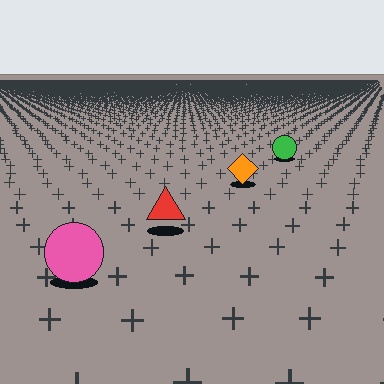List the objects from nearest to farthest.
From nearest to farthest: the pink circle, the red triangle, the orange diamond, the green circle.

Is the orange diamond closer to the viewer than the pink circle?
No. The pink circle is closer — you can tell from the texture gradient: the ground texture is coarser near it.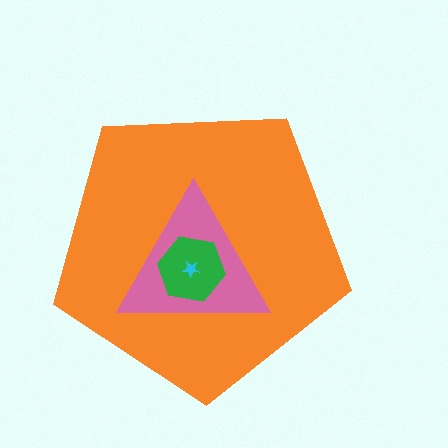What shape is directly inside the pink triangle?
The green hexagon.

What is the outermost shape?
The orange pentagon.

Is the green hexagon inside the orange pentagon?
Yes.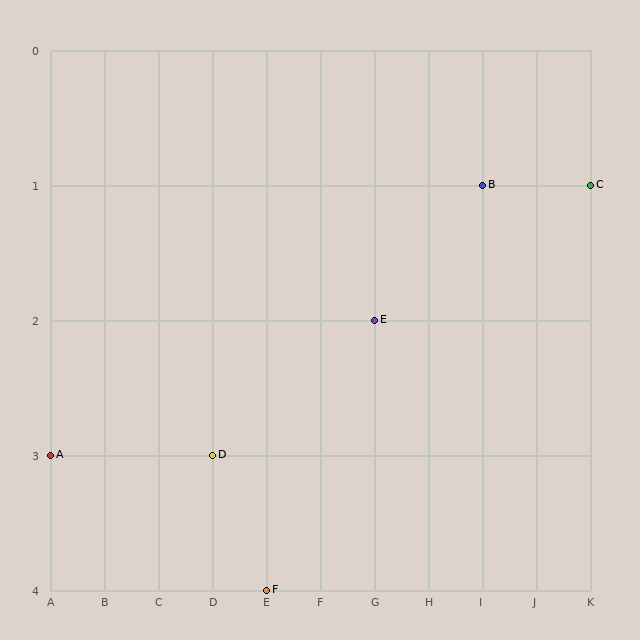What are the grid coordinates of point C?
Point C is at grid coordinates (K, 1).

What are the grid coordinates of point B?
Point B is at grid coordinates (I, 1).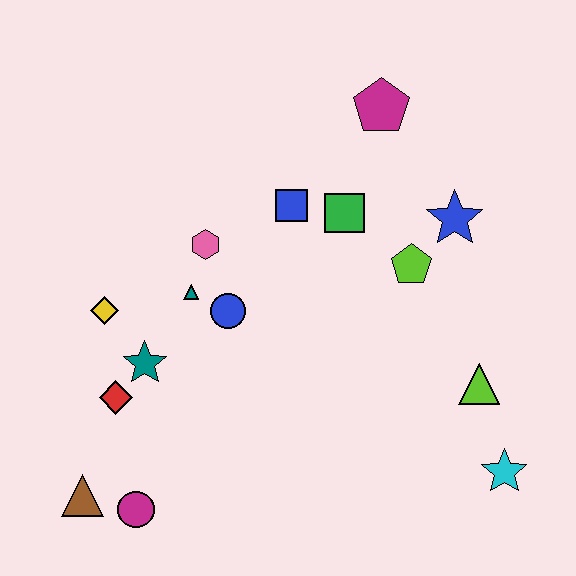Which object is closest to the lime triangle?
The cyan star is closest to the lime triangle.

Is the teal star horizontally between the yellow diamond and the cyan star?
Yes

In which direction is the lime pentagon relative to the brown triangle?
The lime pentagon is to the right of the brown triangle.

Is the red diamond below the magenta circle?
No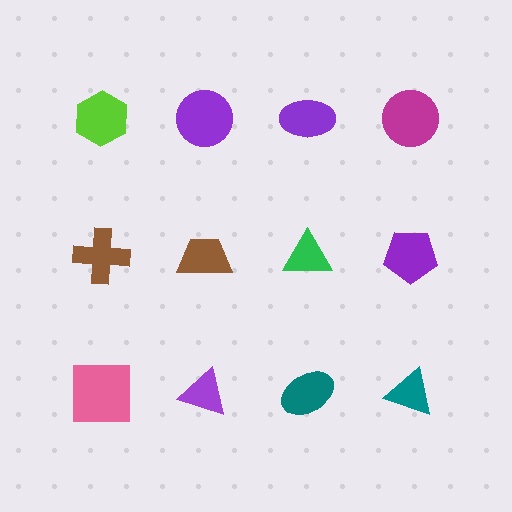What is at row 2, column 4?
A purple pentagon.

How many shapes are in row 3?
4 shapes.